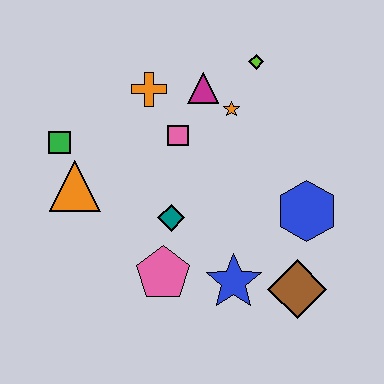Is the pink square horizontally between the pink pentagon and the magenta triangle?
Yes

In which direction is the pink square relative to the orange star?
The pink square is to the left of the orange star.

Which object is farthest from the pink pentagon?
The lime diamond is farthest from the pink pentagon.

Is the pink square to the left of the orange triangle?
No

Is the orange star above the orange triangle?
Yes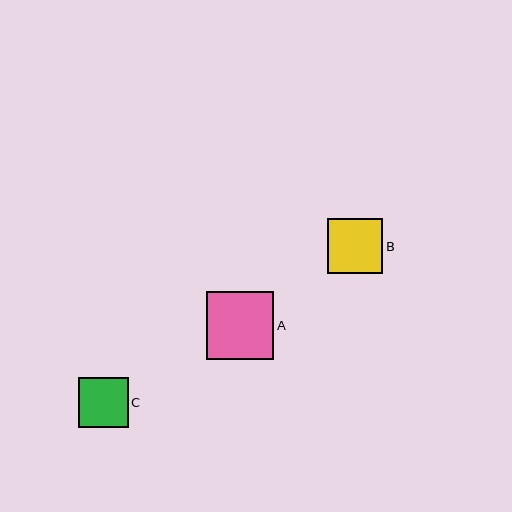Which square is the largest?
Square A is the largest with a size of approximately 68 pixels.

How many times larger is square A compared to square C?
Square A is approximately 1.3 times the size of square C.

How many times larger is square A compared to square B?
Square A is approximately 1.2 times the size of square B.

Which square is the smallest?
Square C is the smallest with a size of approximately 50 pixels.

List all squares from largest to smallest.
From largest to smallest: A, B, C.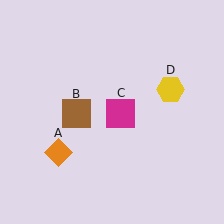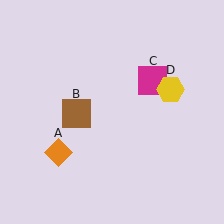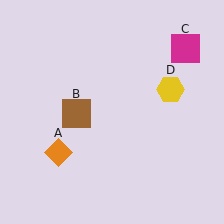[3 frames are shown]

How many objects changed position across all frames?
1 object changed position: magenta square (object C).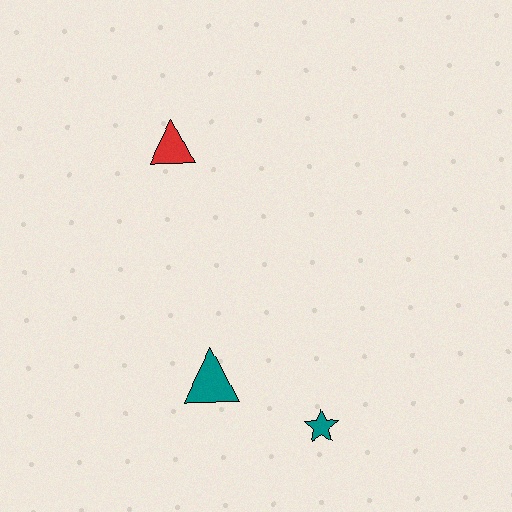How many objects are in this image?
There are 3 objects.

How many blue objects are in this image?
There are no blue objects.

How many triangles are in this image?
There are 2 triangles.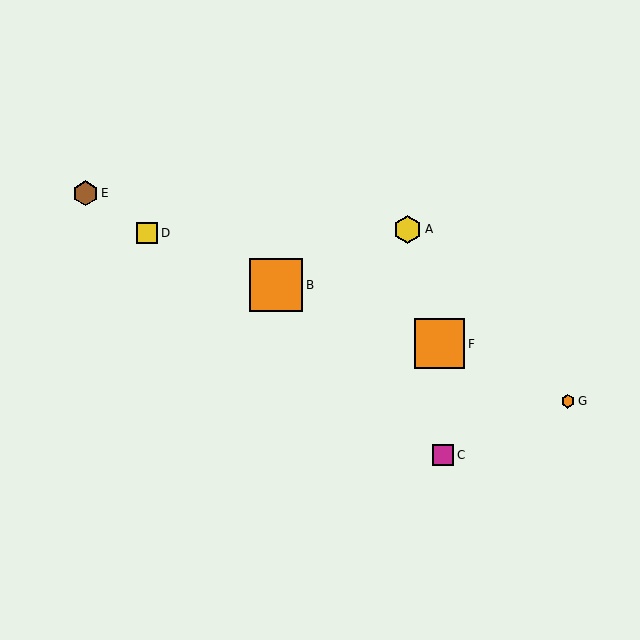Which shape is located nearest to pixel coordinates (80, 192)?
The brown hexagon (labeled E) at (86, 193) is nearest to that location.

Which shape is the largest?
The orange square (labeled B) is the largest.